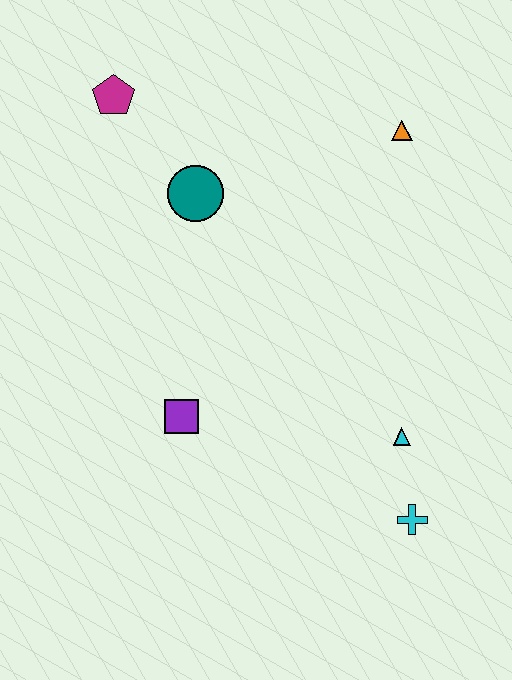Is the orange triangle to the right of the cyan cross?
No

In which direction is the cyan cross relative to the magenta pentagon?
The cyan cross is below the magenta pentagon.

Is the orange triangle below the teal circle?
No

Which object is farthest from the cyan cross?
The magenta pentagon is farthest from the cyan cross.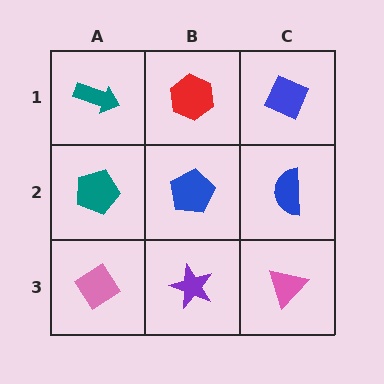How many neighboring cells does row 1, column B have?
3.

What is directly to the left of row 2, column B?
A teal pentagon.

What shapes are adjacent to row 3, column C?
A blue semicircle (row 2, column C), a purple star (row 3, column B).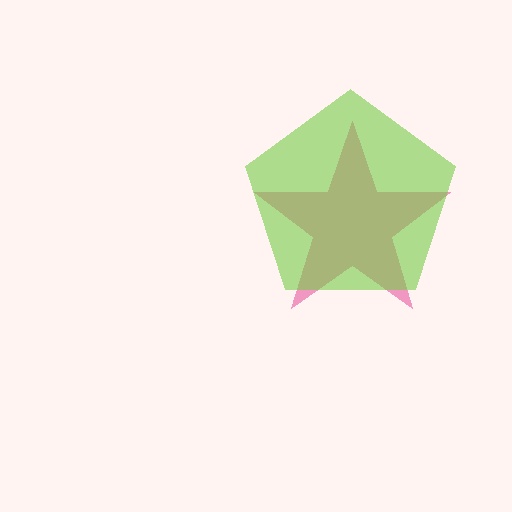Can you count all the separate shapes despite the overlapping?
Yes, there are 2 separate shapes.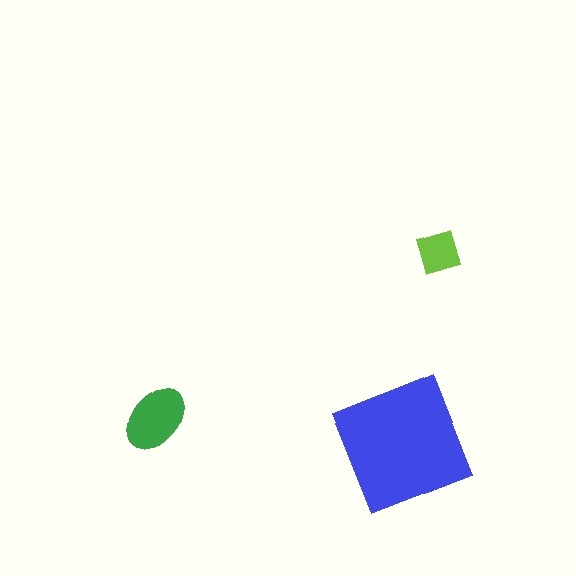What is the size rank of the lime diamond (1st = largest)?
3rd.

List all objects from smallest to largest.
The lime diamond, the green ellipse, the blue square.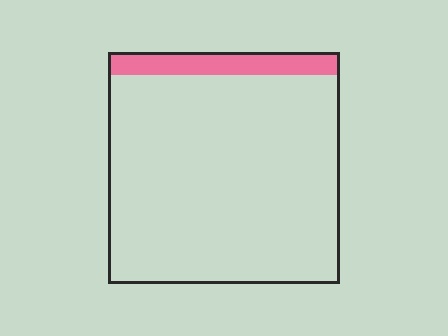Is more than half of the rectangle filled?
No.